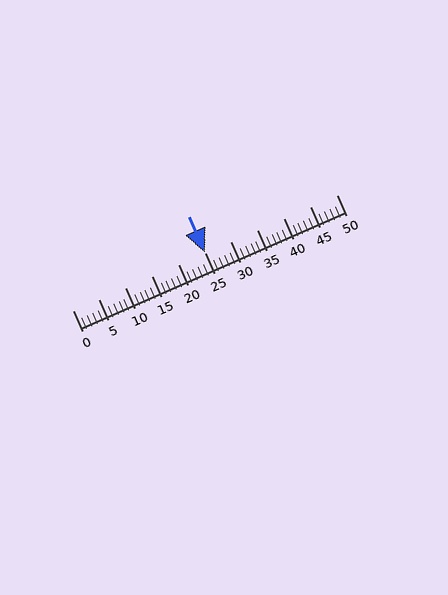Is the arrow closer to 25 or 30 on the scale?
The arrow is closer to 25.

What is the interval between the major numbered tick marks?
The major tick marks are spaced 5 units apart.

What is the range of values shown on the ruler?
The ruler shows values from 0 to 50.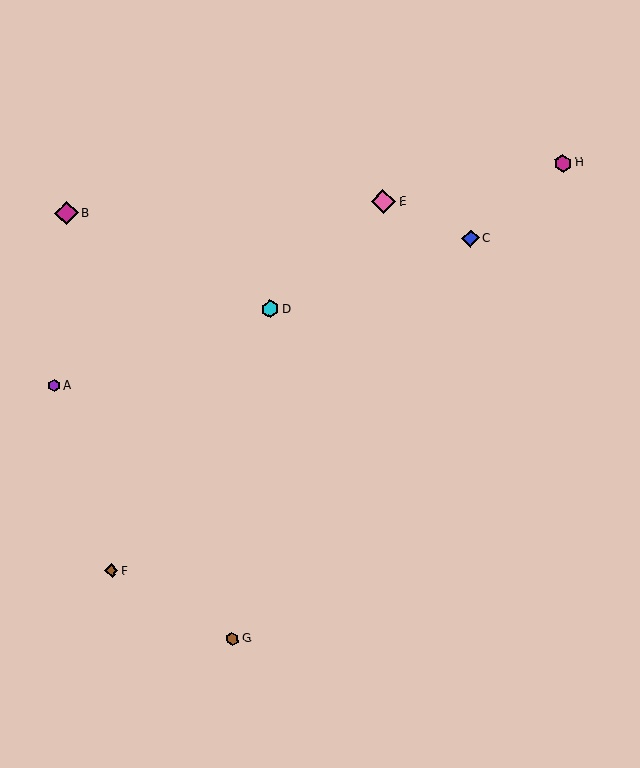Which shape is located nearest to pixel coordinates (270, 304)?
The cyan hexagon (labeled D) at (270, 309) is nearest to that location.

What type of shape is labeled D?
Shape D is a cyan hexagon.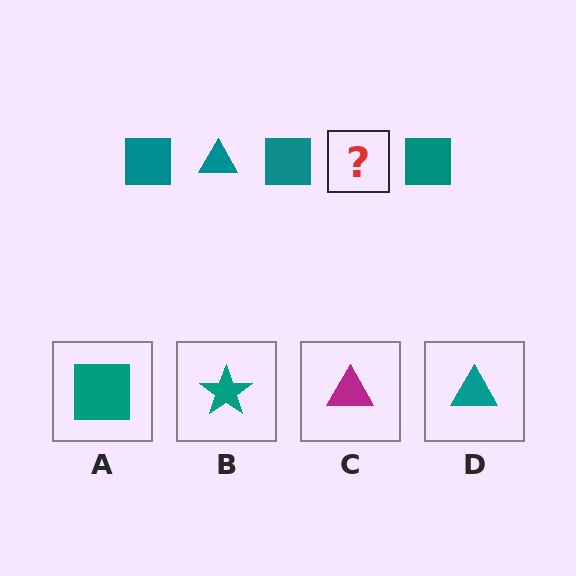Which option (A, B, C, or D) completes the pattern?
D.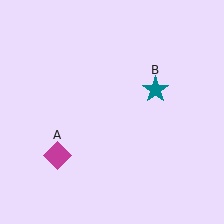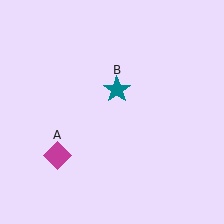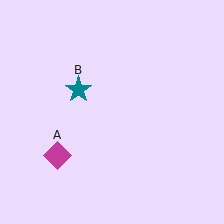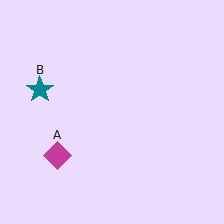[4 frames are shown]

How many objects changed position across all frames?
1 object changed position: teal star (object B).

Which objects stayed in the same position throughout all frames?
Magenta diamond (object A) remained stationary.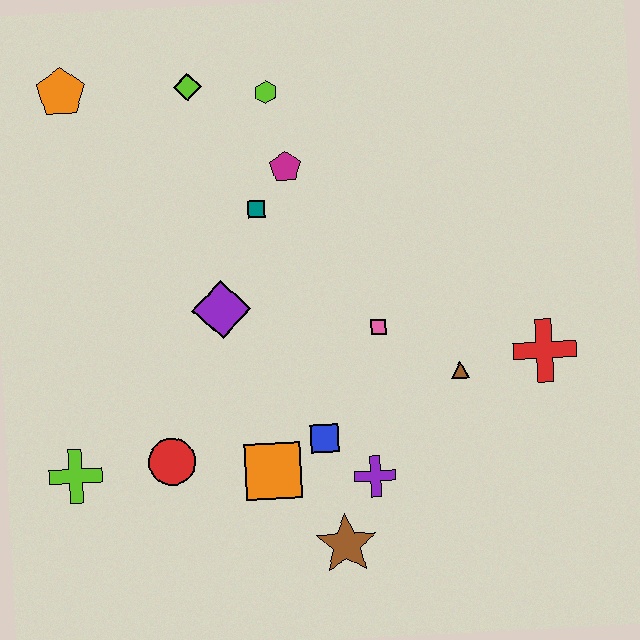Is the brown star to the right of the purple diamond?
Yes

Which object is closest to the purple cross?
The blue square is closest to the purple cross.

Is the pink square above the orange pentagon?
No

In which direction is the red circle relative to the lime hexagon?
The red circle is below the lime hexagon.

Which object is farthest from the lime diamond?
The brown star is farthest from the lime diamond.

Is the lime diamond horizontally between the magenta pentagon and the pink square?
No